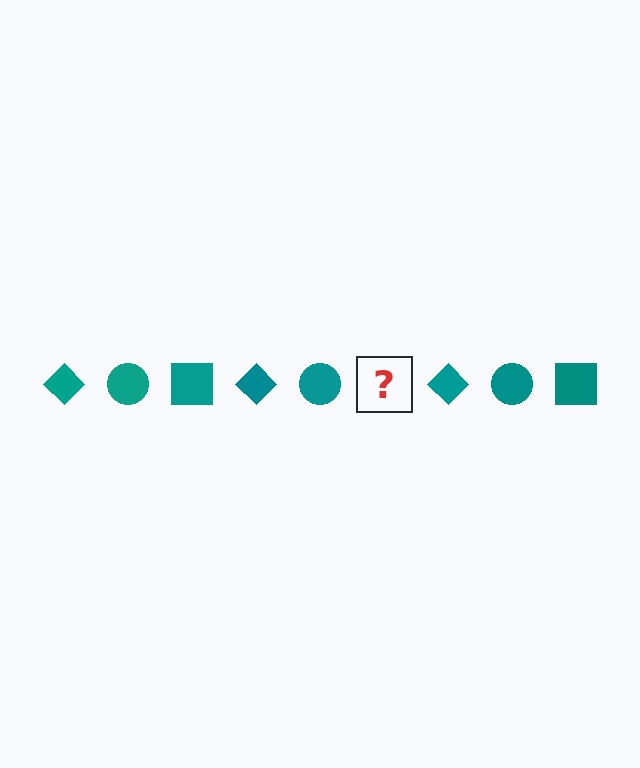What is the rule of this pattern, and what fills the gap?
The rule is that the pattern cycles through diamond, circle, square shapes in teal. The gap should be filled with a teal square.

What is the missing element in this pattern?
The missing element is a teal square.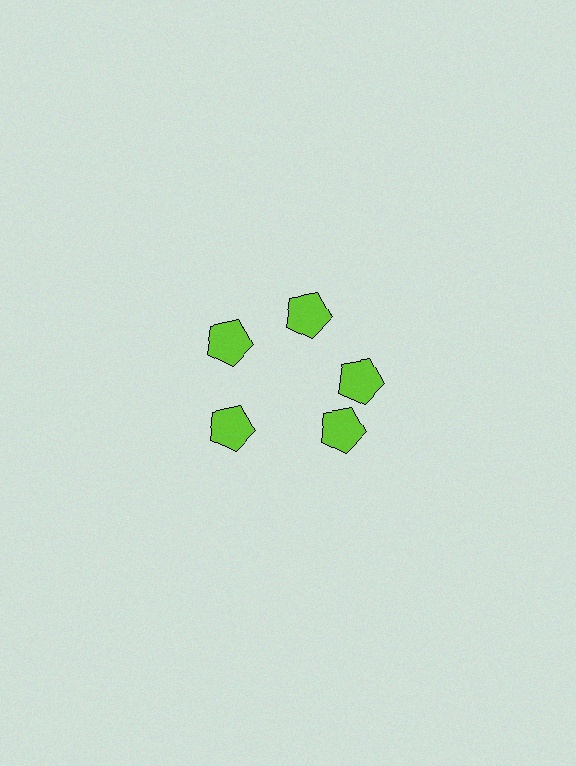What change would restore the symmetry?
The symmetry would be restored by rotating it back into even spacing with its neighbors so that all 5 pentagons sit at equal angles and equal distance from the center.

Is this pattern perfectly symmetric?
No. The 5 lime pentagons are arranged in a ring, but one element near the 5 o'clock position is rotated out of alignment along the ring, breaking the 5-fold rotational symmetry.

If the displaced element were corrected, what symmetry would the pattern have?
It would have 5-fold rotational symmetry — the pattern would map onto itself every 72 degrees.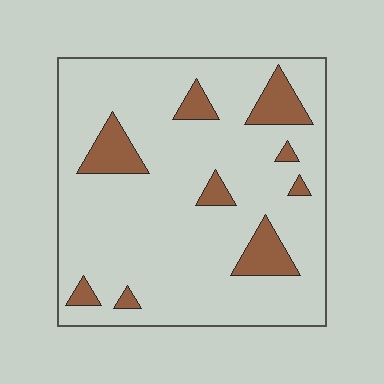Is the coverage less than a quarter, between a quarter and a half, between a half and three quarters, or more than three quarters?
Less than a quarter.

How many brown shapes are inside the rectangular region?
9.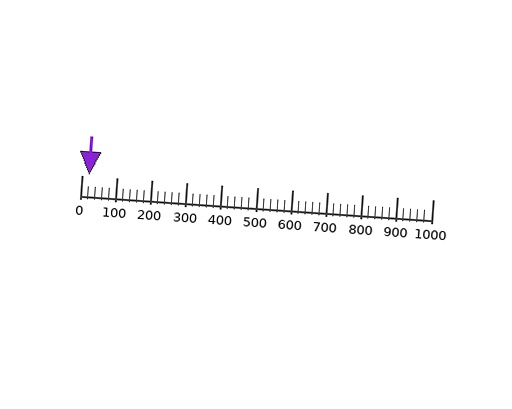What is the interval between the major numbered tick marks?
The major tick marks are spaced 100 units apart.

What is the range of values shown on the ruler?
The ruler shows values from 0 to 1000.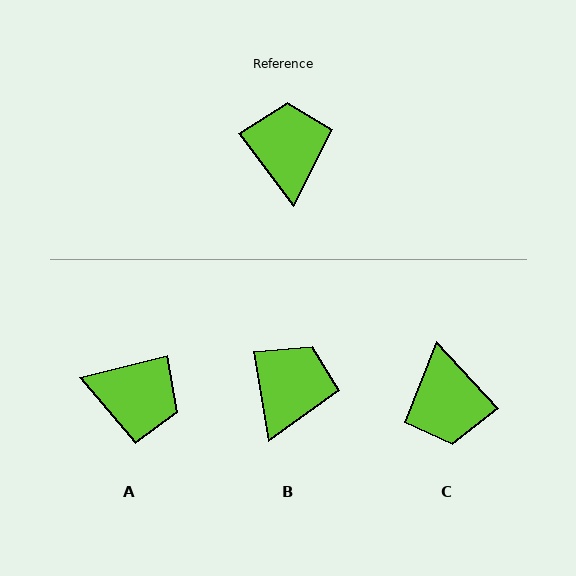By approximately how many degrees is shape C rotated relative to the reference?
Approximately 174 degrees clockwise.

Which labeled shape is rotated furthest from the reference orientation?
C, about 174 degrees away.